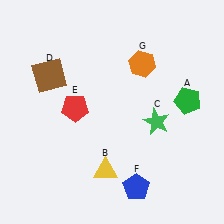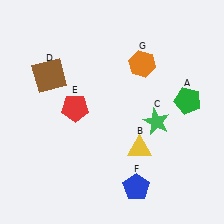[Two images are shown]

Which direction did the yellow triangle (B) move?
The yellow triangle (B) moved right.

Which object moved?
The yellow triangle (B) moved right.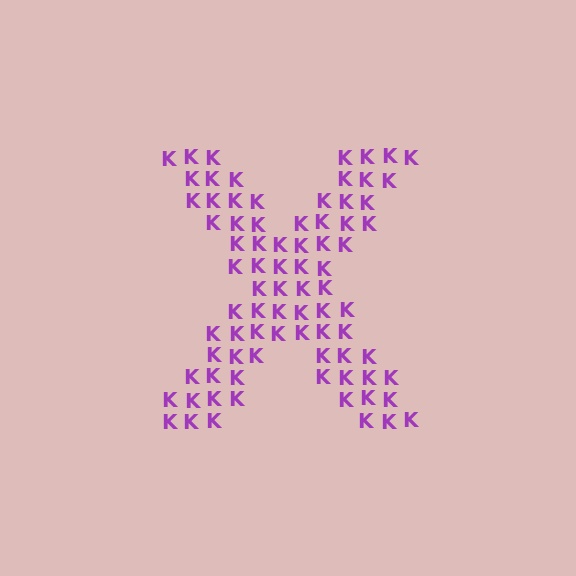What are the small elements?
The small elements are letter K's.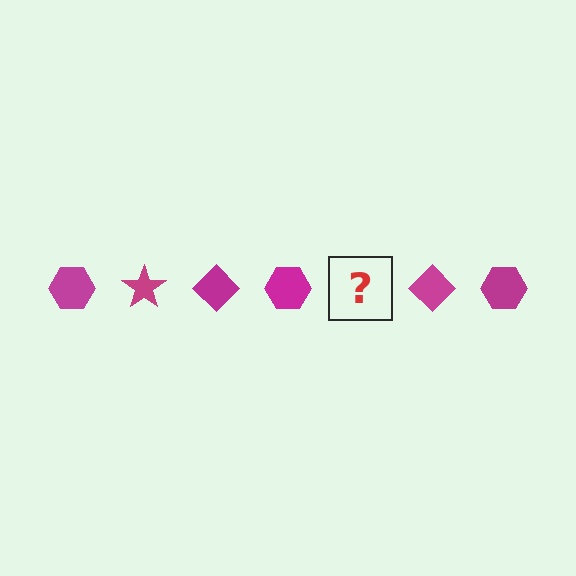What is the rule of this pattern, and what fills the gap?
The rule is that the pattern cycles through hexagon, star, diamond shapes in magenta. The gap should be filled with a magenta star.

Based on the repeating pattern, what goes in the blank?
The blank should be a magenta star.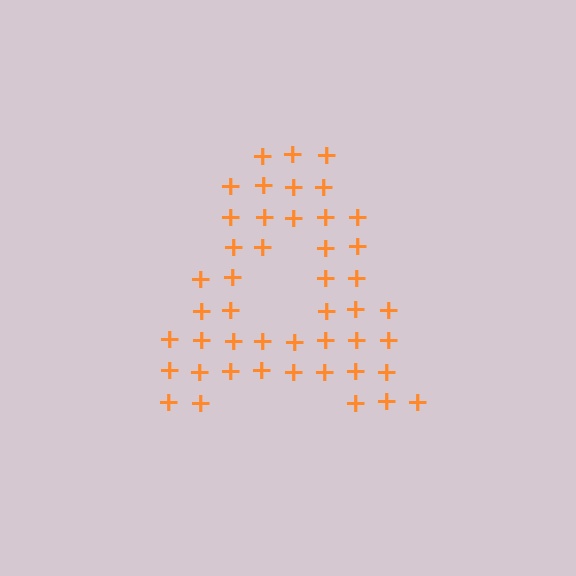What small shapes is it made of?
It is made of small plus signs.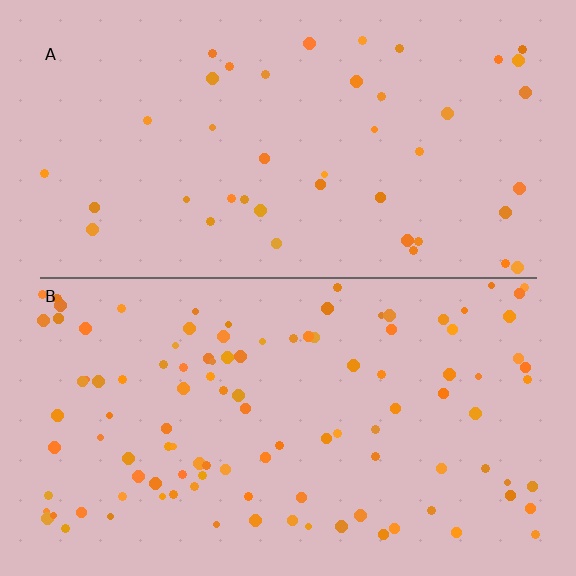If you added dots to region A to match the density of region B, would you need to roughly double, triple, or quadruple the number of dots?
Approximately triple.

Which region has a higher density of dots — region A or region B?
B (the bottom).